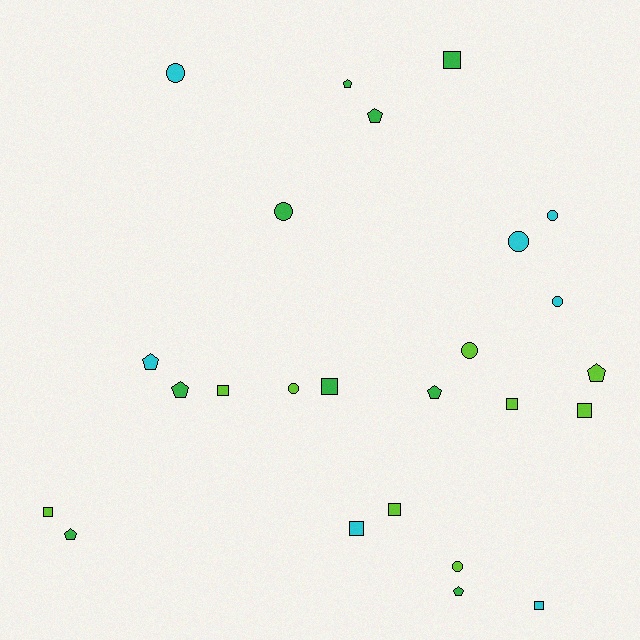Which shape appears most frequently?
Square, with 9 objects.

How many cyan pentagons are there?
There is 1 cyan pentagon.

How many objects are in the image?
There are 25 objects.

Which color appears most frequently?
Green, with 9 objects.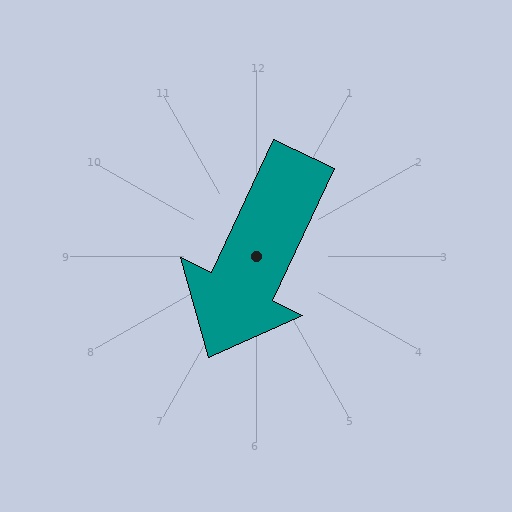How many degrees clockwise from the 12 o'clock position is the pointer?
Approximately 205 degrees.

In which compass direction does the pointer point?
Southwest.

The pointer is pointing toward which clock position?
Roughly 7 o'clock.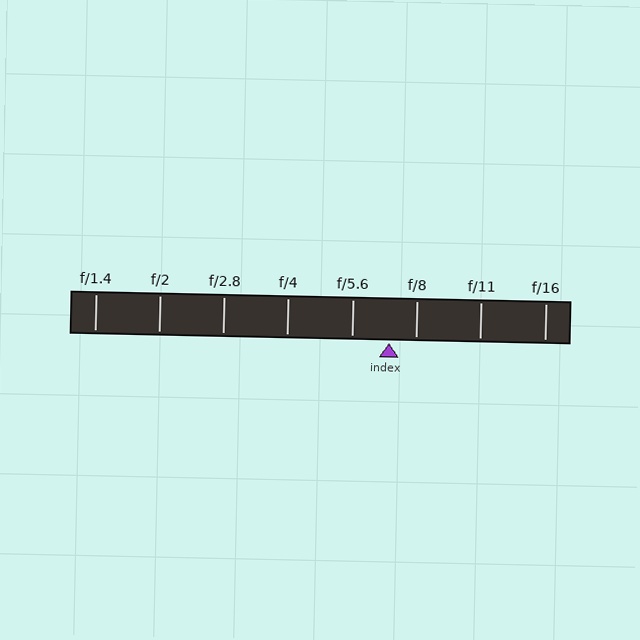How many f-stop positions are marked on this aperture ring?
There are 8 f-stop positions marked.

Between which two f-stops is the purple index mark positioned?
The index mark is between f/5.6 and f/8.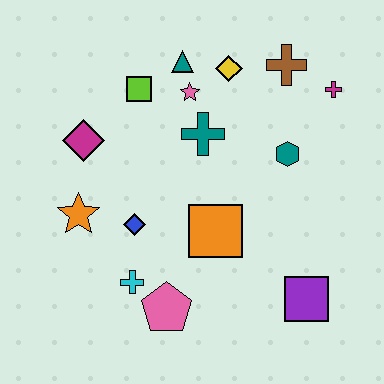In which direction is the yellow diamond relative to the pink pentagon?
The yellow diamond is above the pink pentagon.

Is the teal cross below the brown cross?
Yes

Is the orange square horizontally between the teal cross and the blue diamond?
No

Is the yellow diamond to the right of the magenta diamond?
Yes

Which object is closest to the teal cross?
The pink star is closest to the teal cross.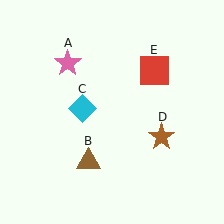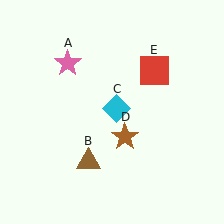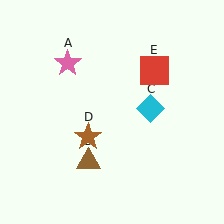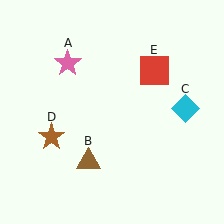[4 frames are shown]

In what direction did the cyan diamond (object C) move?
The cyan diamond (object C) moved right.